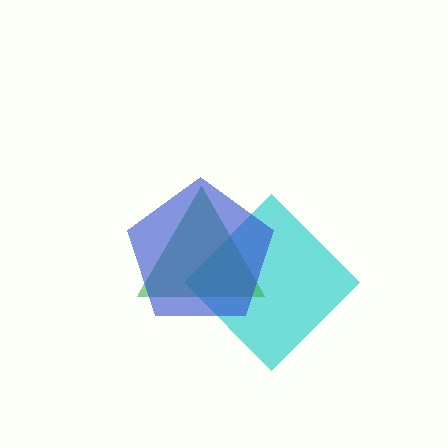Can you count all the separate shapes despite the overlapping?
Yes, there are 3 separate shapes.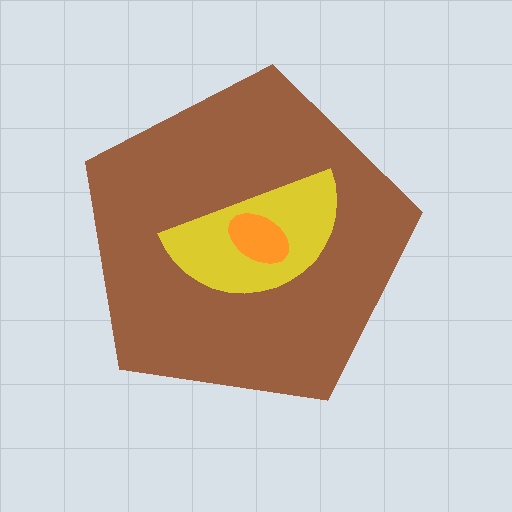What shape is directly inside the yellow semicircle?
The orange ellipse.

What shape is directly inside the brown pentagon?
The yellow semicircle.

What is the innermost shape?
The orange ellipse.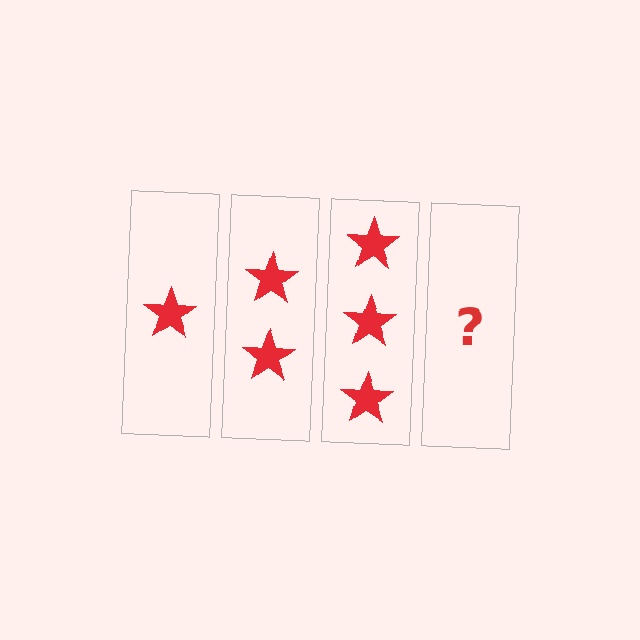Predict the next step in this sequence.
The next step is 4 stars.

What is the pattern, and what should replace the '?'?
The pattern is that each step adds one more star. The '?' should be 4 stars.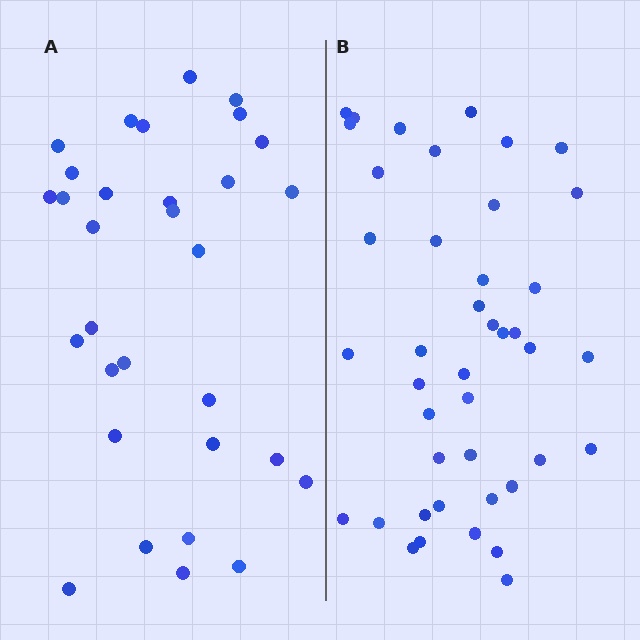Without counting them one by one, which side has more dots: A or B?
Region B (the right region) has more dots.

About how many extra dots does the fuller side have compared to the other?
Region B has roughly 12 or so more dots than region A.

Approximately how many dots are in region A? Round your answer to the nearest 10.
About 30 dots. (The exact count is 31, which rounds to 30.)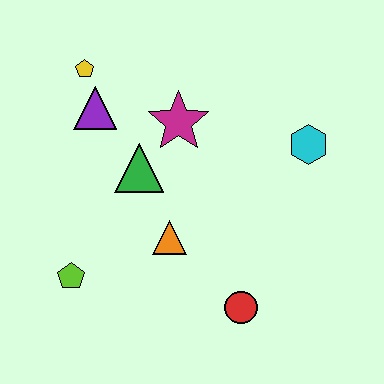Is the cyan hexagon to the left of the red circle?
No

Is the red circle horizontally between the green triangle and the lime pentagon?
No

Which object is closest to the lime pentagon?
The orange triangle is closest to the lime pentagon.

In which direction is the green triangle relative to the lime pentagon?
The green triangle is above the lime pentagon.